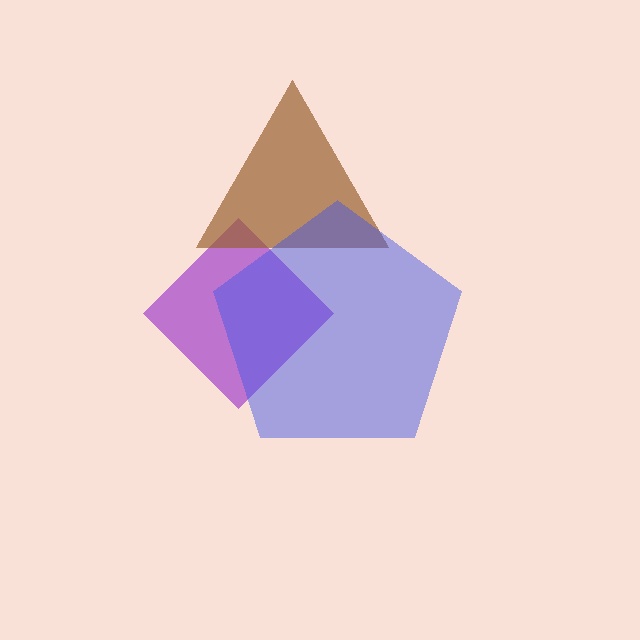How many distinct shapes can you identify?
There are 3 distinct shapes: a purple diamond, a brown triangle, a blue pentagon.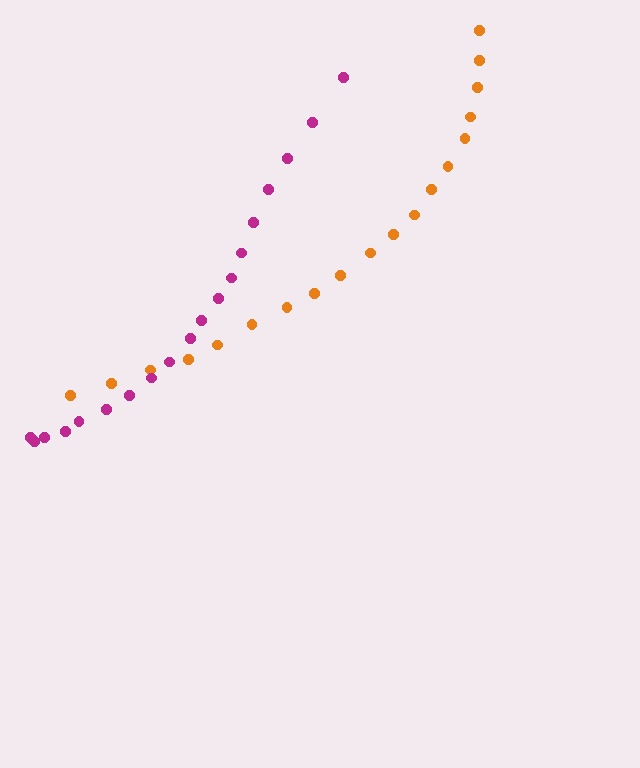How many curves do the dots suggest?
There are 2 distinct paths.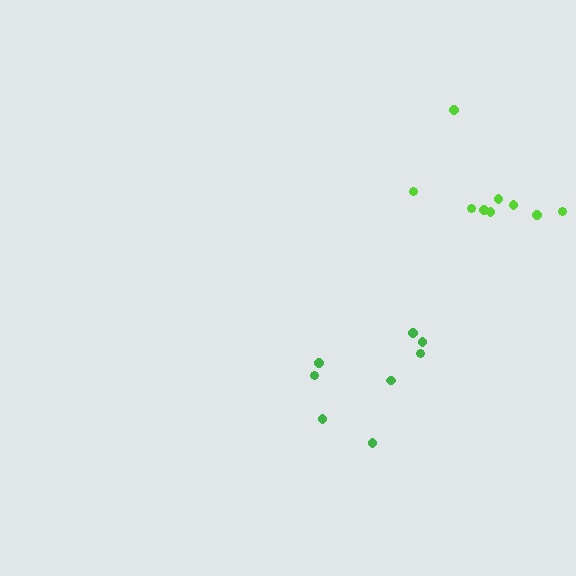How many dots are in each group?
Group 1: 9 dots, Group 2: 8 dots (17 total).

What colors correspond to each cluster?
The clusters are colored: lime, green.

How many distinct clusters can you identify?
There are 2 distinct clusters.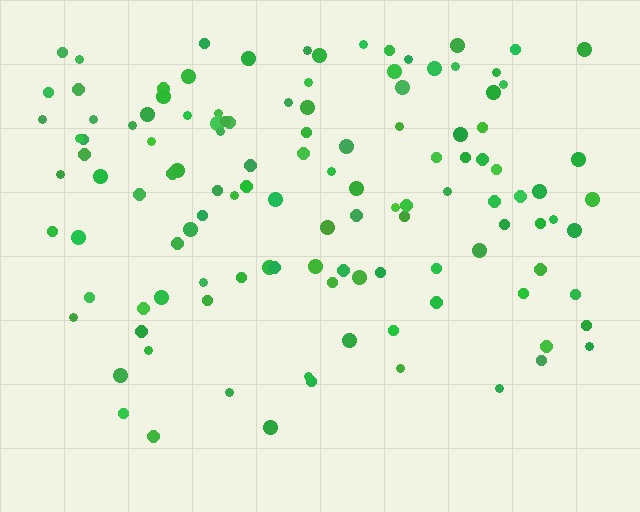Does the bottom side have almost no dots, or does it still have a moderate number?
Still a moderate number, just noticeably fewer than the top.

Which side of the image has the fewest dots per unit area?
The bottom.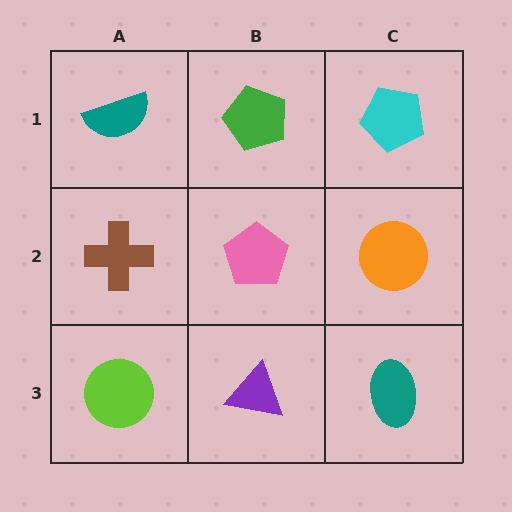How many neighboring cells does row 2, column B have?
4.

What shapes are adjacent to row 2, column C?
A cyan pentagon (row 1, column C), a teal ellipse (row 3, column C), a pink pentagon (row 2, column B).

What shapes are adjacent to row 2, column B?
A green pentagon (row 1, column B), a purple triangle (row 3, column B), a brown cross (row 2, column A), an orange circle (row 2, column C).